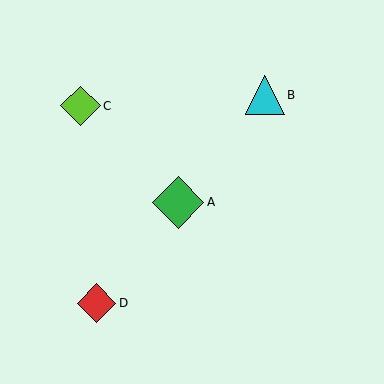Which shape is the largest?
The green diamond (labeled A) is the largest.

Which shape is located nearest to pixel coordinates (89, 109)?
The lime diamond (labeled C) at (80, 106) is nearest to that location.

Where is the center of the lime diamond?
The center of the lime diamond is at (80, 106).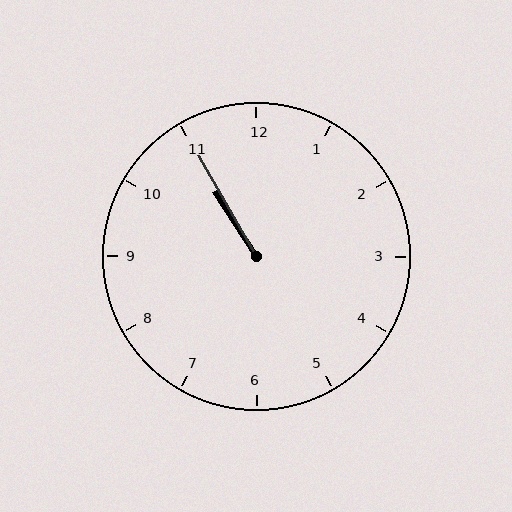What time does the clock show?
10:55.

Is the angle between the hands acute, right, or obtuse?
It is acute.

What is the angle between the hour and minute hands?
Approximately 2 degrees.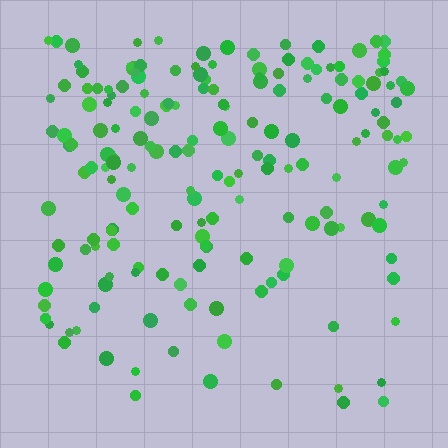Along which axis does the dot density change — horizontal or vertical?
Vertical.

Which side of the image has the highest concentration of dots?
The top.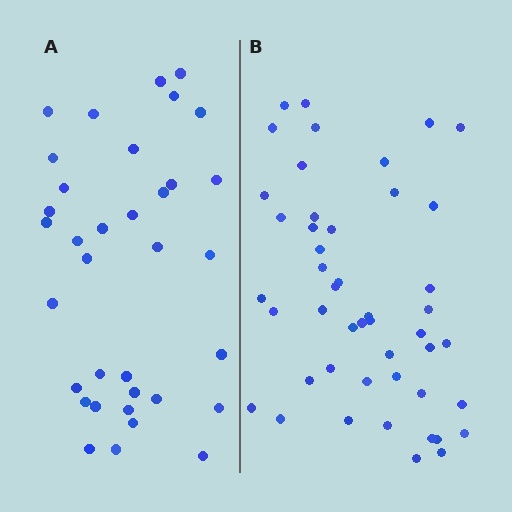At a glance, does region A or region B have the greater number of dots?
Region B (the right region) has more dots.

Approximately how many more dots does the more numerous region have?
Region B has roughly 12 or so more dots than region A.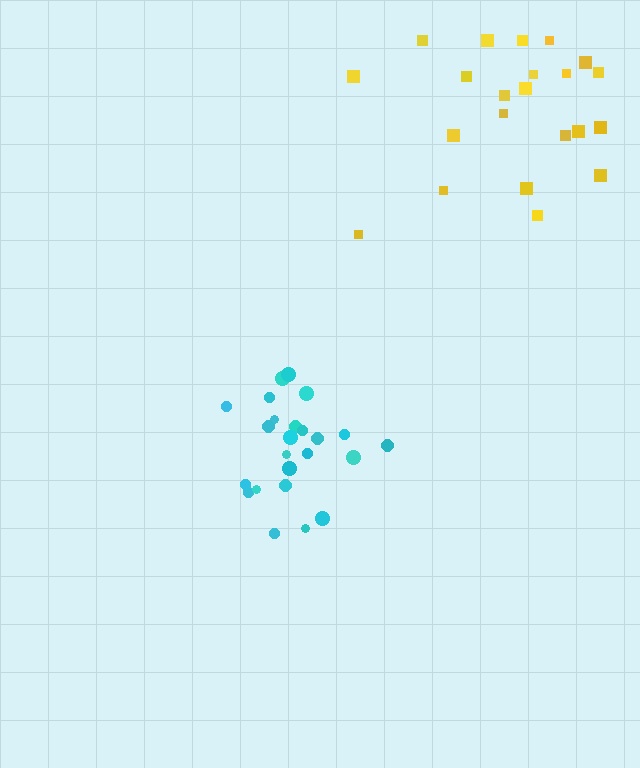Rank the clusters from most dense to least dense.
cyan, yellow.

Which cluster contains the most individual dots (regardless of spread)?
Cyan (24).